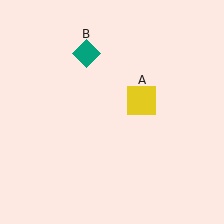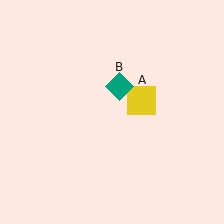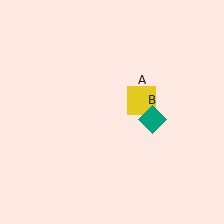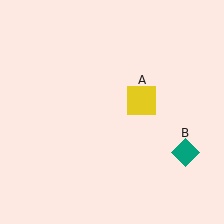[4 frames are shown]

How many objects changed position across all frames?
1 object changed position: teal diamond (object B).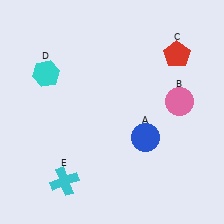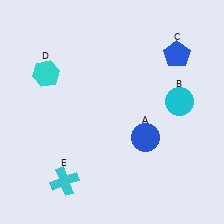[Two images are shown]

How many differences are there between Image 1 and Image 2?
There are 2 differences between the two images.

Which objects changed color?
B changed from pink to cyan. C changed from red to blue.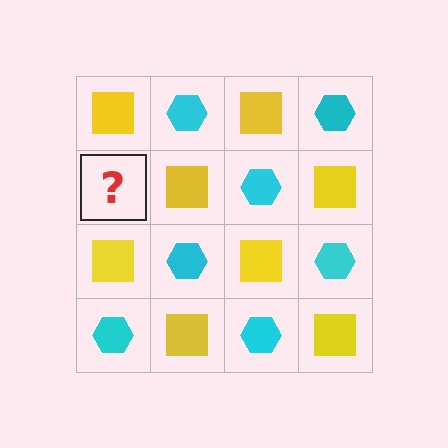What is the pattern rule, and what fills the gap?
The rule is that it alternates yellow square and cyan hexagon in a checkerboard pattern. The gap should be filled with a cyan hexagon.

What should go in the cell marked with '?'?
The missing cell should contain a cyan hexagon.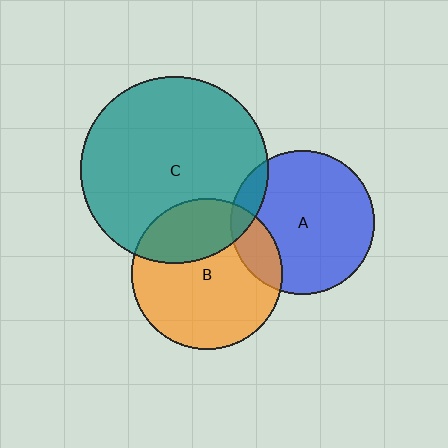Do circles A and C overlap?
Yes.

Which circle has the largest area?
Circle C (teal).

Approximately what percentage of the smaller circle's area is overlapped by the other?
Approximately 10%.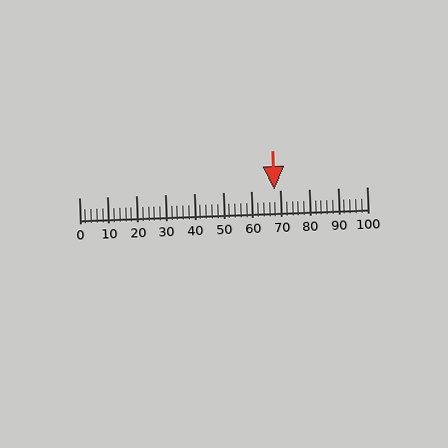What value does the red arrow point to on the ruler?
The red arrow points to approximately 68.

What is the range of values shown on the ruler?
The ruler shows values from 0 to 100.